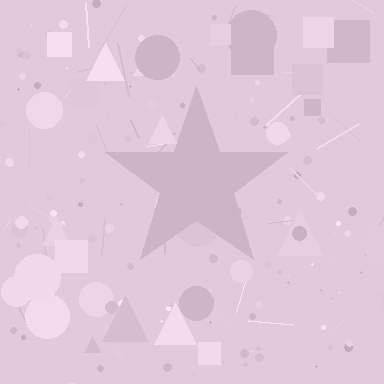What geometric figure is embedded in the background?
A star is embedded in the background.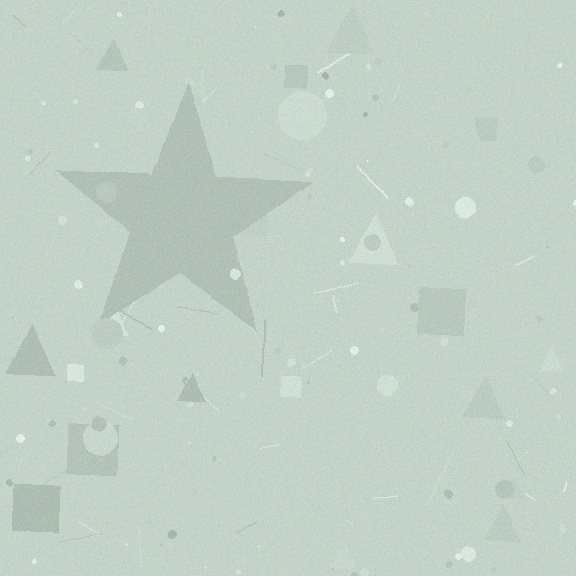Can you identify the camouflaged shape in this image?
The camouflaged shape is a star.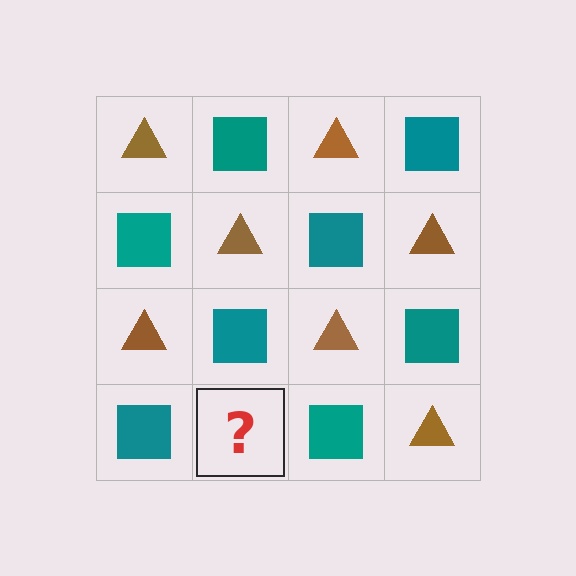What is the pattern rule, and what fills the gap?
The rule is that it alternates brown triangle and teal square in a checkerboard pattern. The gap should be filled with a brown triangle.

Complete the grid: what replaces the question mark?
The question mark should be replaced with a brown triangle.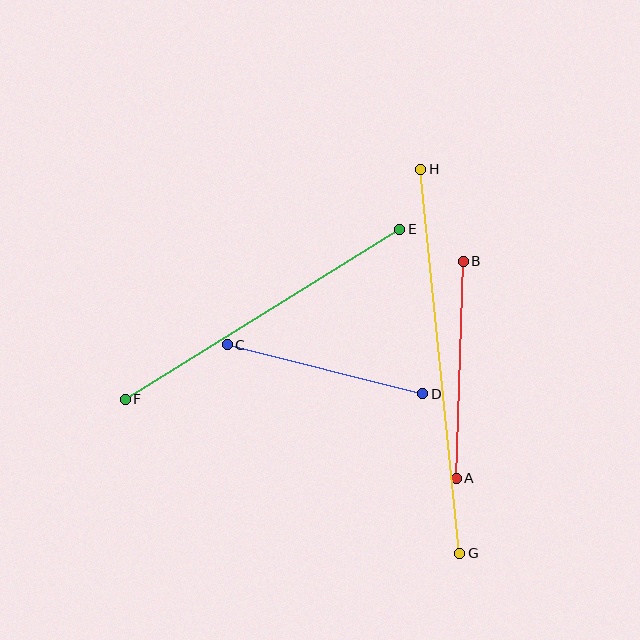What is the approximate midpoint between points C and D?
The midpoint is at approximately (325, 369) pixels.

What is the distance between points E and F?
The distance is approximately 323 pixels.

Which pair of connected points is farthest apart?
Points G and H are farthest apart.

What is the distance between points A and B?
The distance is approximately 217 pixels.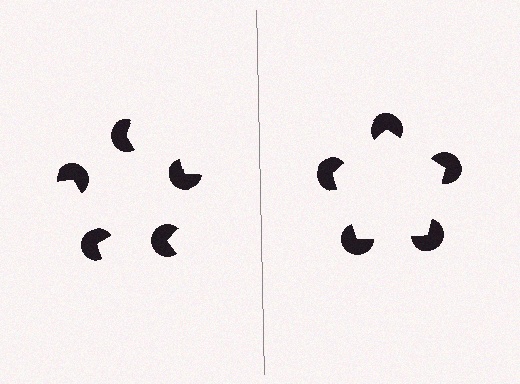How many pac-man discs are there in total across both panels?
10 — 5 on each side.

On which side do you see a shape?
An illusory pentagon appears on the right side. On the left side the wedge cuts are rotated, so no coherent shape forms.